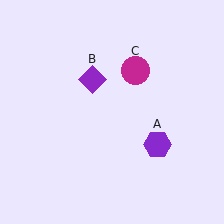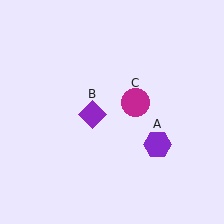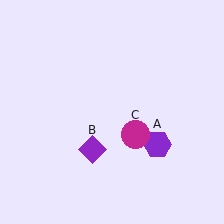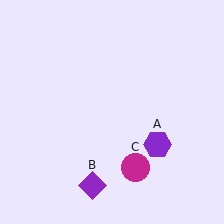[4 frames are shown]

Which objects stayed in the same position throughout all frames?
Purple hexagon (object A) remained stationary.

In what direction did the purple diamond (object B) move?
The purple diamond (object B) moved down.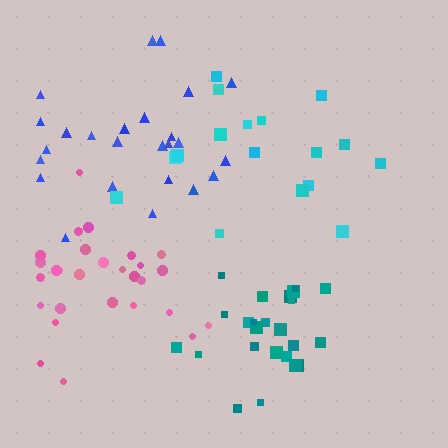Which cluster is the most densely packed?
Pink.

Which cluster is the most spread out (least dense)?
Cyan.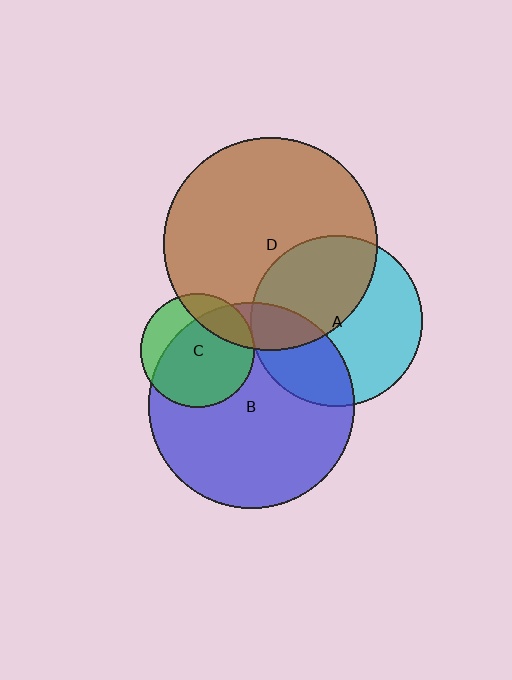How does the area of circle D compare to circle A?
Approximately 1.5 times.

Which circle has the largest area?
Circle D (brown).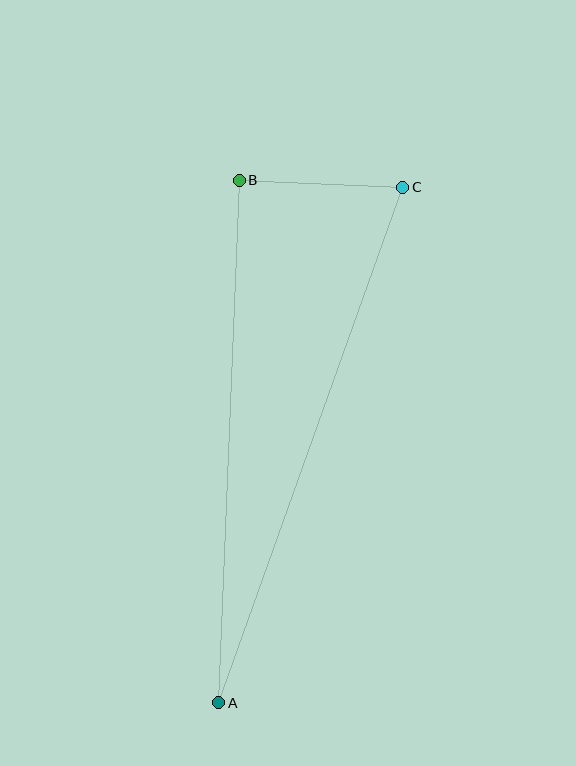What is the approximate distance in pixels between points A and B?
The distance between A and B is approximately 523 pixels.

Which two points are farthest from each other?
Points A and C are farthest from each other.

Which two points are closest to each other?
Points B and C are closest to each other.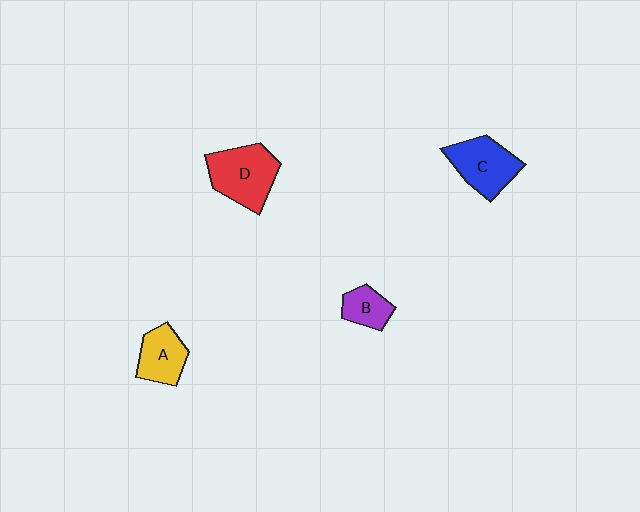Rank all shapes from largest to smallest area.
From largest to smallest: D (red), C (blue), A (yellow), B (purple).